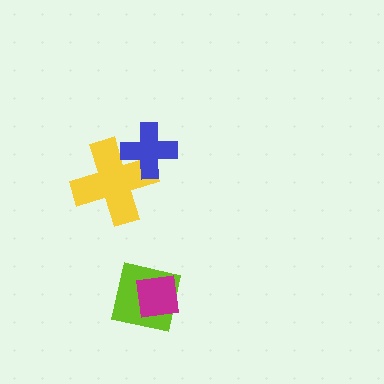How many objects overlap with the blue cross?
1 object overlaps with the blue cross.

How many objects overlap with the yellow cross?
1 object overlaps with the yellow cross.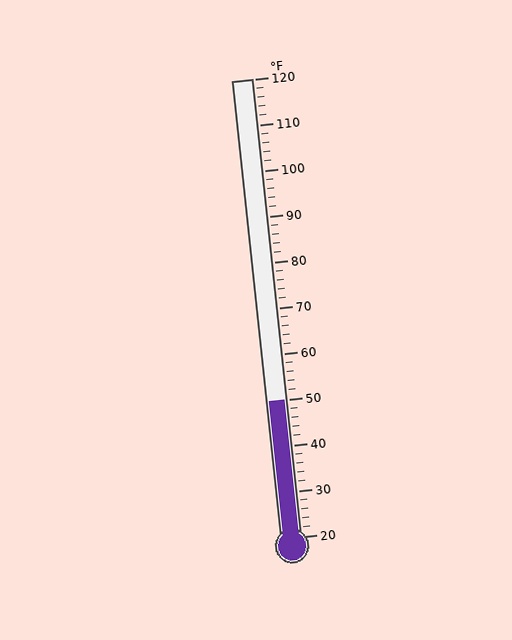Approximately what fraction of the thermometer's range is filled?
The thermometer is filled to approximately 30% of its range.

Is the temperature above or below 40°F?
The temperature is above 40°F.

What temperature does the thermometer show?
The thermometer shows approximately 50°F.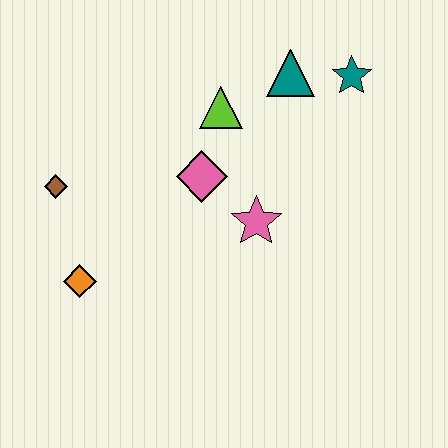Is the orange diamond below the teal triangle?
Yes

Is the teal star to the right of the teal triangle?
Yes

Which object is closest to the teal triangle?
The teal star is closest to the teal triangle.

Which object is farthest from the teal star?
The orange diamond is farthest from the teal star.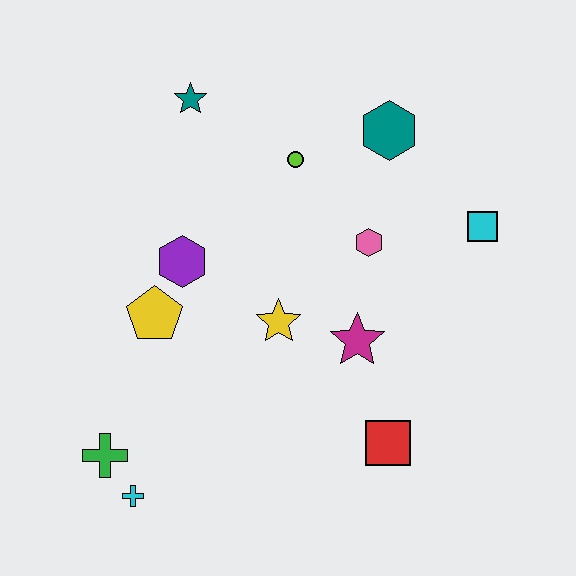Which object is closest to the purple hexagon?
The yellow pentagon is closest to the purple hexagon.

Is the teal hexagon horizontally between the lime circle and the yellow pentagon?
No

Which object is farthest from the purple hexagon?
The cyan square is farthest from the purple hexagon.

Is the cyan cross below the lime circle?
Yes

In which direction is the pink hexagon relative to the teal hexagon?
The pink hexagon is below the teal hexagon.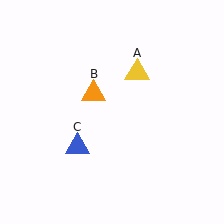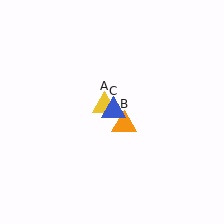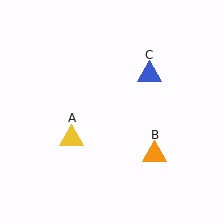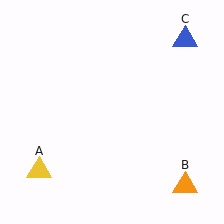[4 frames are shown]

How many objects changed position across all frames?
3 objects changed position: yellow triangle (object A), orange triangle (object B), blue triangle (object C).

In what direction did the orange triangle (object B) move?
The orange triangle (object B) moved down and to the right.